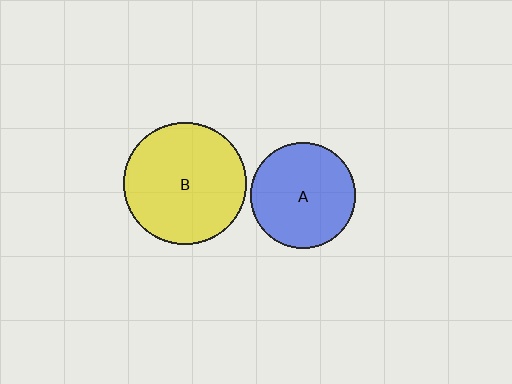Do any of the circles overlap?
No, none of the circles overlap.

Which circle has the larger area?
Circle B (yellow).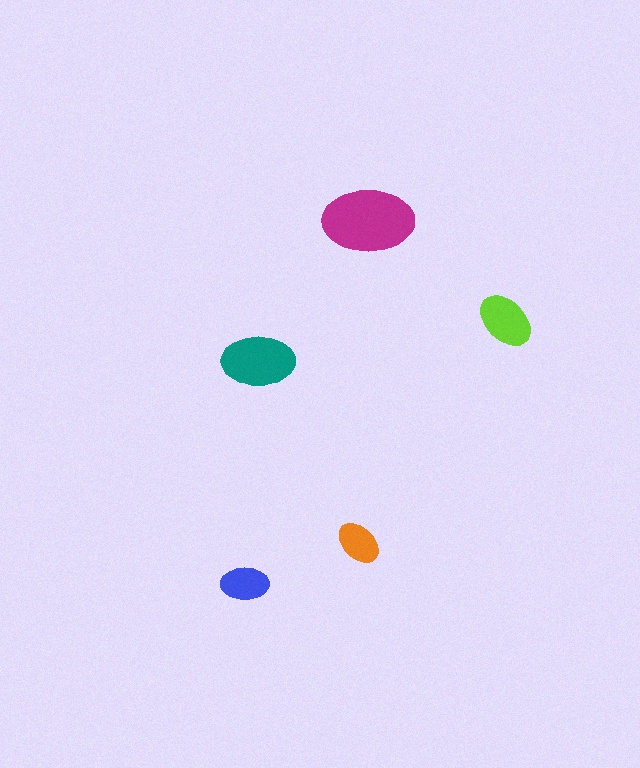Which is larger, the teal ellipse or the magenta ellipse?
The magenta one.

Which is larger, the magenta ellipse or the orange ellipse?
The magenta one.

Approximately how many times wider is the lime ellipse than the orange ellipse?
About 1.5 times wider.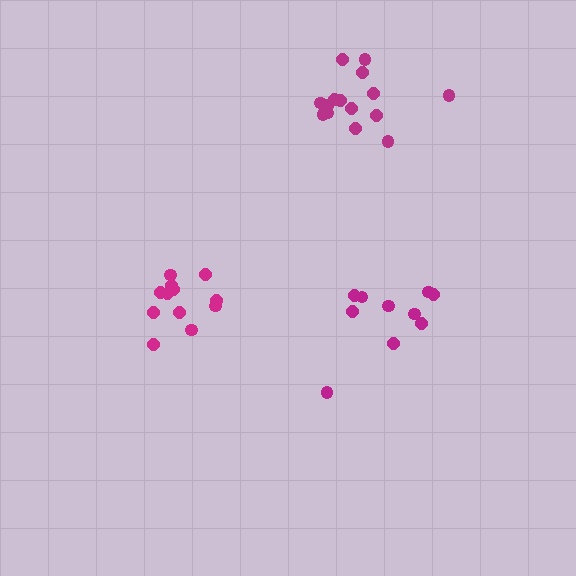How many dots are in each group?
Group 1: 10 dots, Group 2: 15 dots, Group 3: 12 dots (37 total).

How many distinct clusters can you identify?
There are 3 distinct clusters.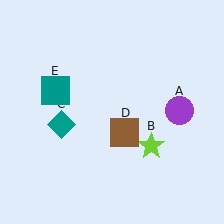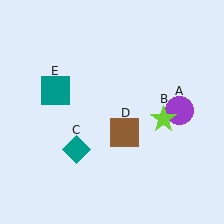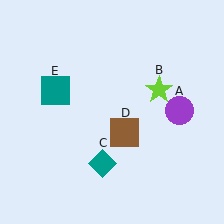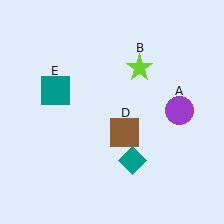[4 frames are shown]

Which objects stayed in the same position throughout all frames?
Purple circle (object A) and brown square (object D) and teal square (object E) remained stationary.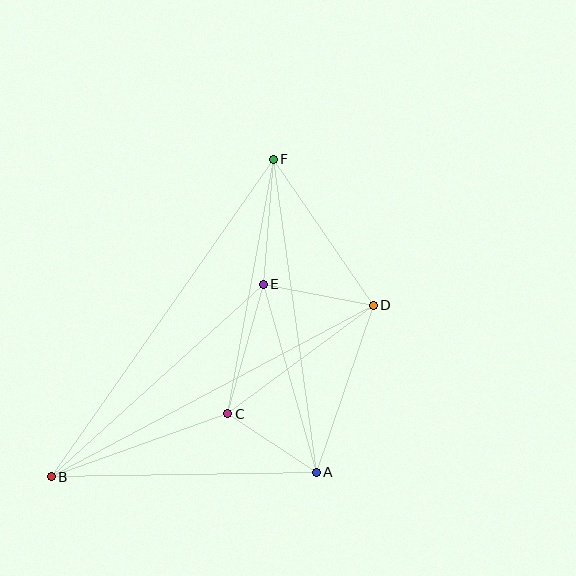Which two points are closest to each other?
Points A and C are closest to each other.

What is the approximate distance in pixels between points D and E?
The distance between D and E is approximately 112 pixels.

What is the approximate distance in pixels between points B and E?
The distance between B and E is approximately 286 pixels.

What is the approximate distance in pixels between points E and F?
The distance between E and F is approximately 126 pixels.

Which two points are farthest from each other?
Points B and F are farthest from each other.